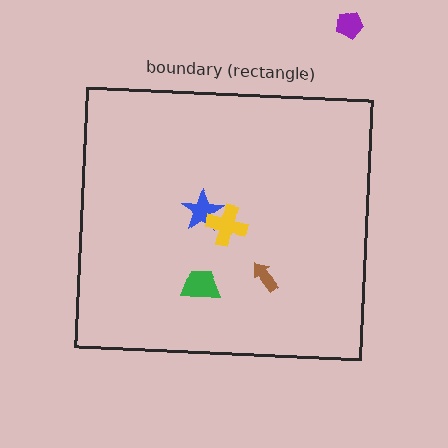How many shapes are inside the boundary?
4 inside, 1 outside.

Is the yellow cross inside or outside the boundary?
Inside.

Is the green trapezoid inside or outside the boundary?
Inside.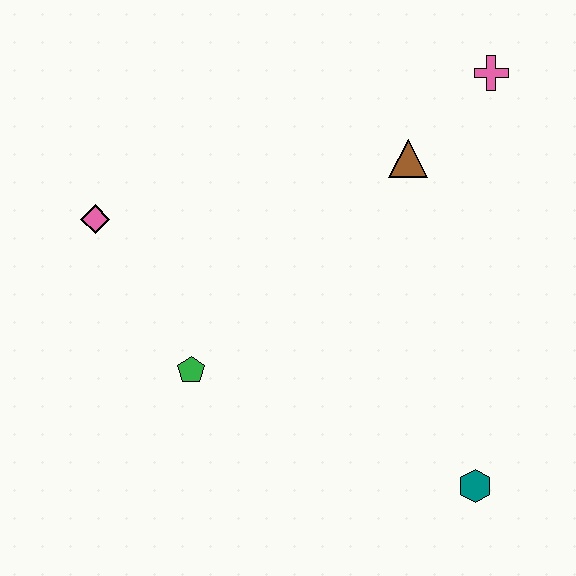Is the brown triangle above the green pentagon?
Yes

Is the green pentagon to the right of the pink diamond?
Yes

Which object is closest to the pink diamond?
The green pentagon is closest to the pink diamond.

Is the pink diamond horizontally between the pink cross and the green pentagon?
No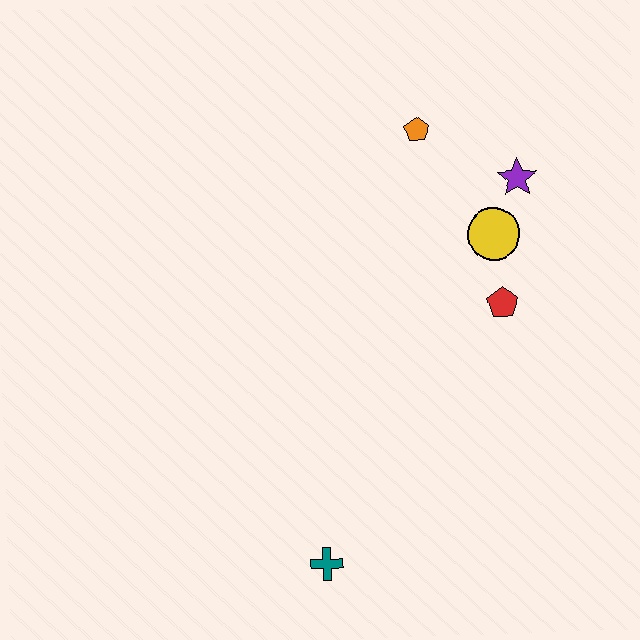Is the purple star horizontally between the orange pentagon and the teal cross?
No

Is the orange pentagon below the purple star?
No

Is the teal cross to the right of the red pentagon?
No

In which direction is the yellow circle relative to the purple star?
The yellow circle is below the purple star.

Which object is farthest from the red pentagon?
The teal cross is farthest from the red pentagon.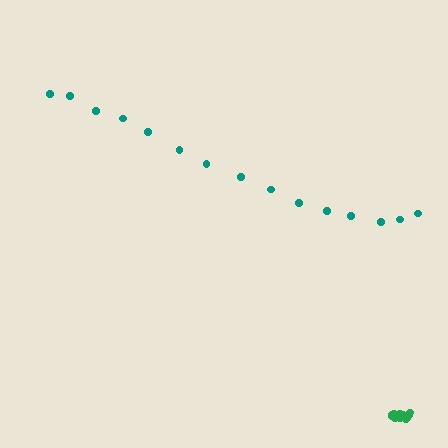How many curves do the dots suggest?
There are 2 distinct paths.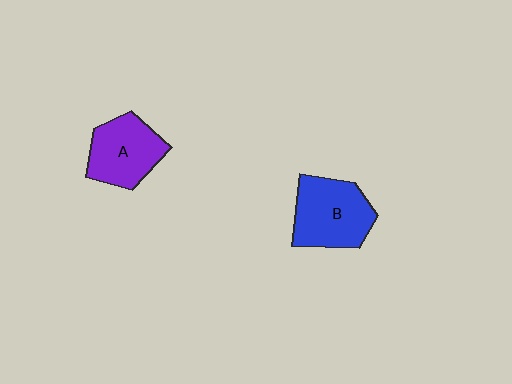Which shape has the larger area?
Shape B (blue).